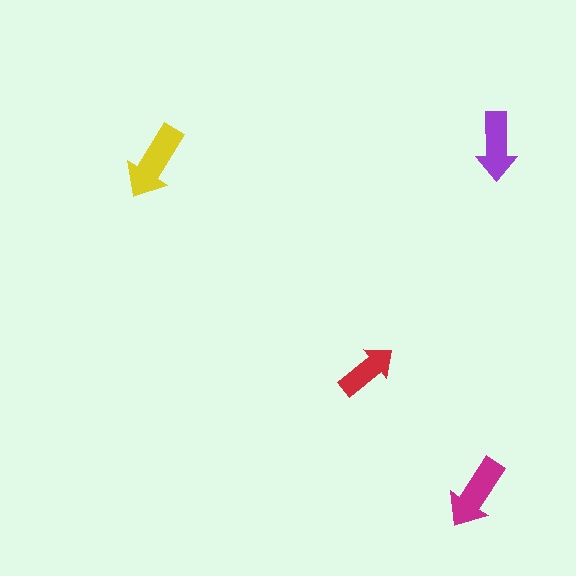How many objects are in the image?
There are 4 objects in the image.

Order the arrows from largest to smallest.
the yellow one, the magenta one, the purple one, the red one.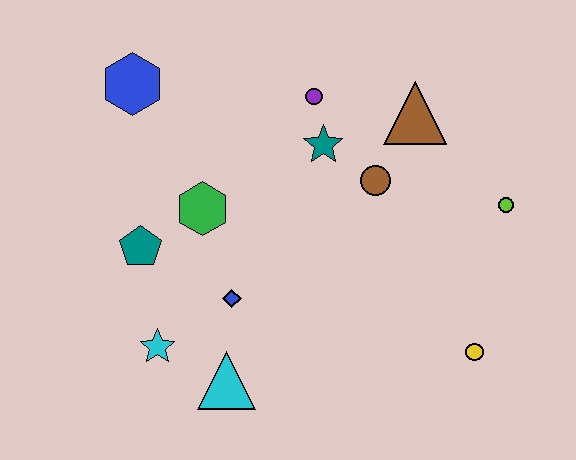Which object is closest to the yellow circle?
The lime circle is closest to the yellow circle.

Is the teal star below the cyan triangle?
No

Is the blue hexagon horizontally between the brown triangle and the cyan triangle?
No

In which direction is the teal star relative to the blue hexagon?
The teal star is to the right of the blue hexagon.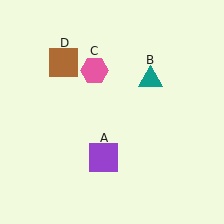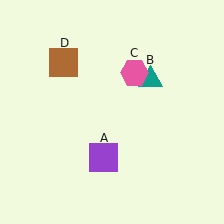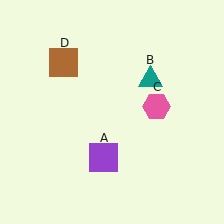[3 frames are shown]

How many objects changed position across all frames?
1 object changed position: pink hexagon (object C).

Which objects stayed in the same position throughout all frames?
Purple square (object A) and teal triangle (object B) and brown square (object D) remained stationary.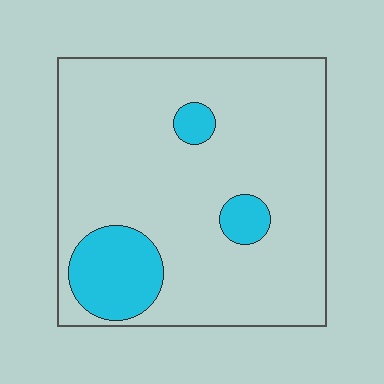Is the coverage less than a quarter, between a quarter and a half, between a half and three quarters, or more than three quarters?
Less than a quarter.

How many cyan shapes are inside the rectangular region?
3.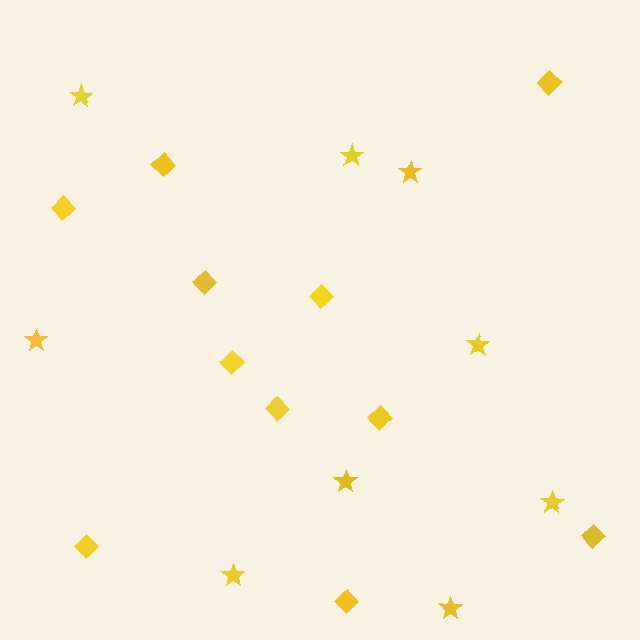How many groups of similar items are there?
There are 2 groups: one group of stars (9) and one group of diamonds (11).